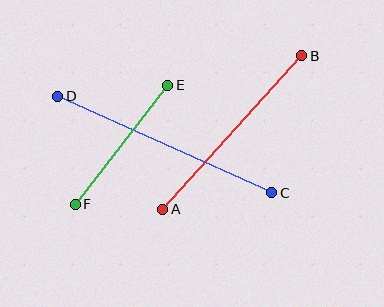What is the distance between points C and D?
The distance is approximately 234 pixels.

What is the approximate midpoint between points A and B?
The midpoint is at approximately (232, 132) pixels.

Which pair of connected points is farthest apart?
Points C and D are farthest apart.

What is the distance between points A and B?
The distance is approximately 207 pixels.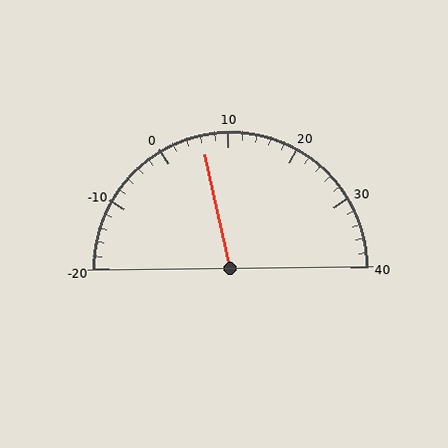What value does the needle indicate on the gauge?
The needle indicates approximately 6.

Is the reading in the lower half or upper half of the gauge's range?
The reading is in the lower half of the range (-20 to 40).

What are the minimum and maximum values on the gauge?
The gauge ranges from -20 to 40.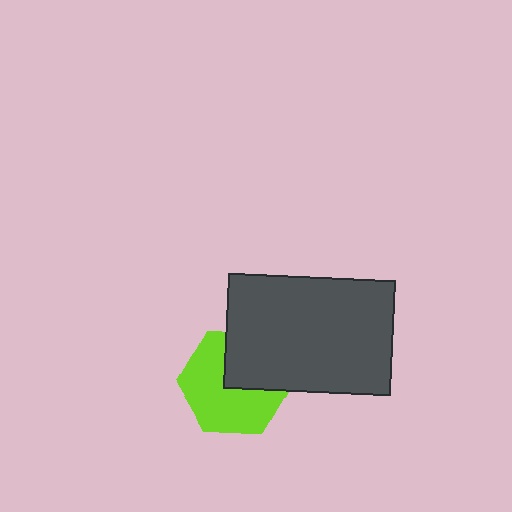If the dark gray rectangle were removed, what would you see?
You would see the complete lime hexagon.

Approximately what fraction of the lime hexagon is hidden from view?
Roughly 36% of the lime hexagon is hidden behind the dark gray rectangle.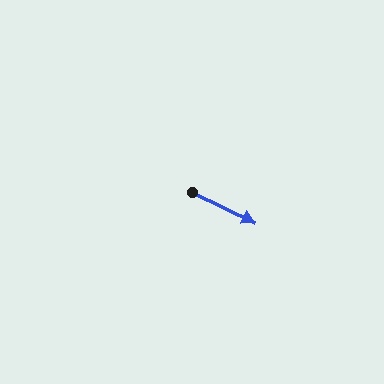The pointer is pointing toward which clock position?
Roughly 4 o'clock.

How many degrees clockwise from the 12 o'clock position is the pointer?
Approximately 116 degrees.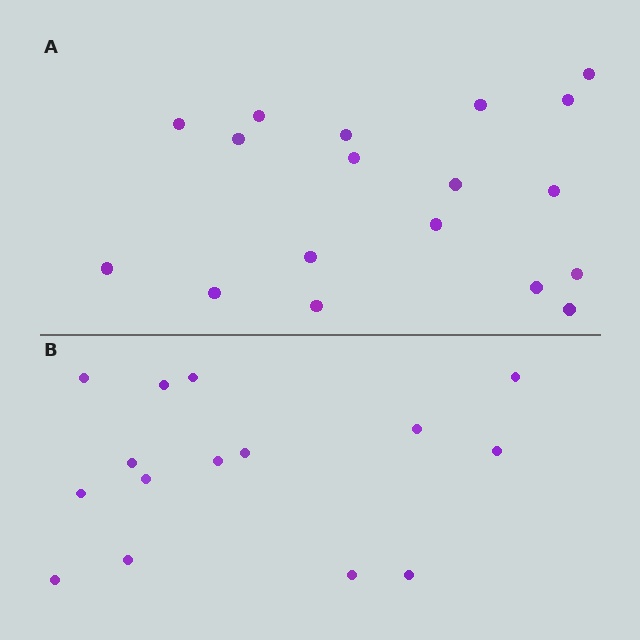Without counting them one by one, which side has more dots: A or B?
Region A (the top region) has more dots.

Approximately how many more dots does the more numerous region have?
Region A has just a few more — roughly 2 or 3 more dots than region B.